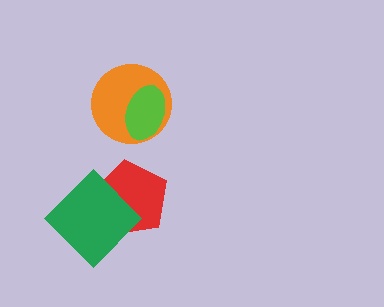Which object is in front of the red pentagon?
The green diamond is in front of the red pentagon.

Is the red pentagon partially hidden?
Yes, it is partially covered by another shape.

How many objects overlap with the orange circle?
1 object overlaps with the orange circle.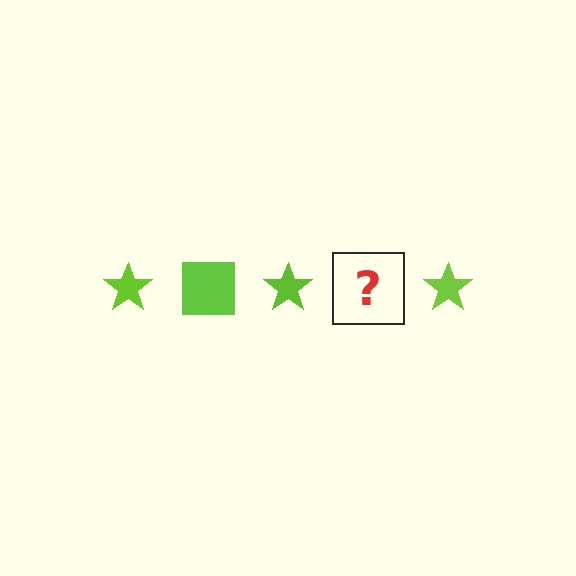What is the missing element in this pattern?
The missing element is a lime square.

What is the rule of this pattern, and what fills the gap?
The rule is that the pattern cycles through star, square shapes in lime. The gap should be filled with a lime square.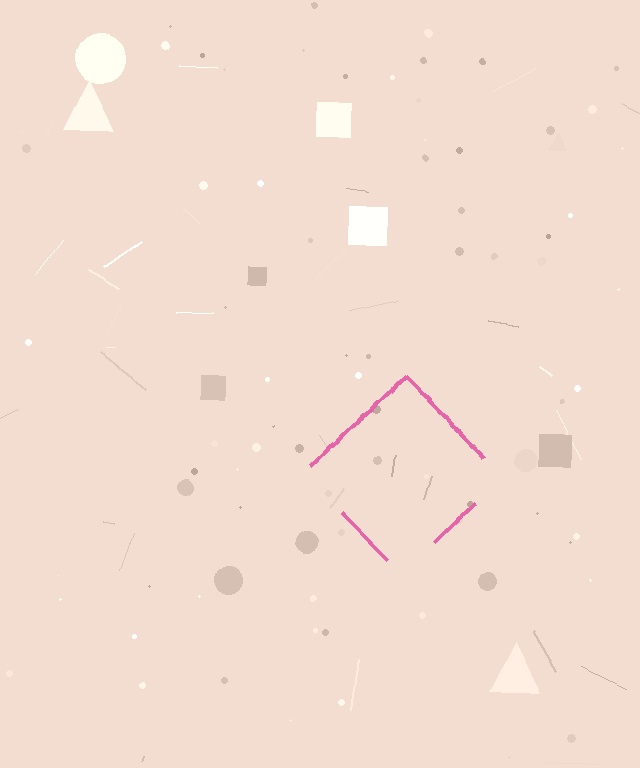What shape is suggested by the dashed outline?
The dashed outline suggests a diamond.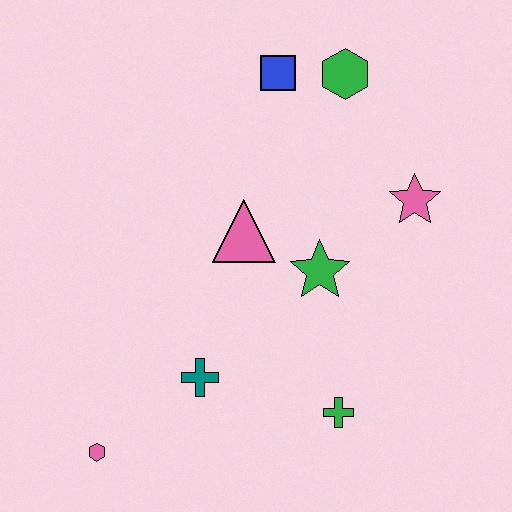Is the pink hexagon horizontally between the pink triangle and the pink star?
No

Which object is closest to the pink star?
The green star is closest to the pink star.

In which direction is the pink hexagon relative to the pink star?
The pink hexagon is to the left of the pink star.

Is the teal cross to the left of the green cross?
Yes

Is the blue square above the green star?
Yes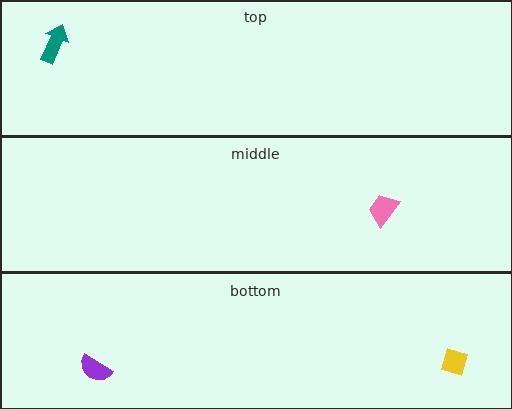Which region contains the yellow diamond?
The bottom region.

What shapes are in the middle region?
The pink trapezoid.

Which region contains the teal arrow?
The top region.